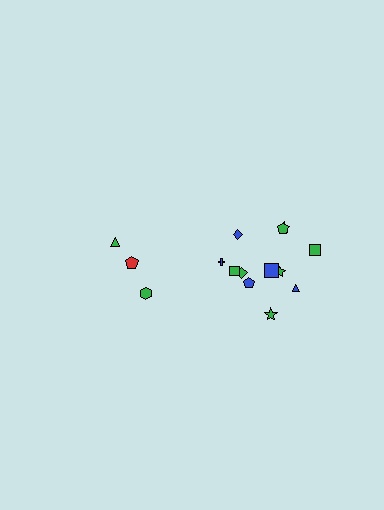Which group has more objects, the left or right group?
The right group.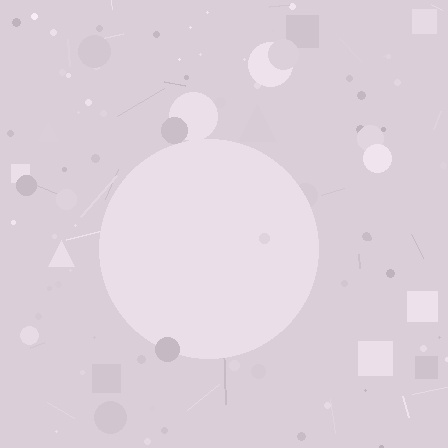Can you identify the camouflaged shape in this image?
The camouflaged shape is a circle.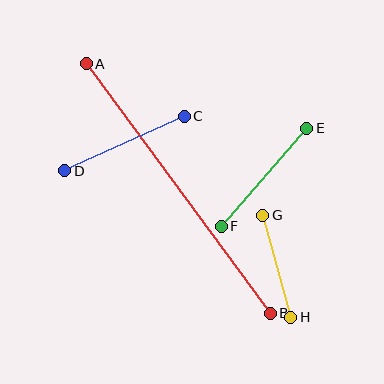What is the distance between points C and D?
The distance is approximately 131 pixels.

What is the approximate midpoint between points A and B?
The midpoint is at approximately (178, 188) pixels.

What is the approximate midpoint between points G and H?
The midpoint is at approximately (277, 266) pixels.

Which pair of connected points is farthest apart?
Points A and B are farthest apart.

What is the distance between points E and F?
The distance is approximately 130 pixels.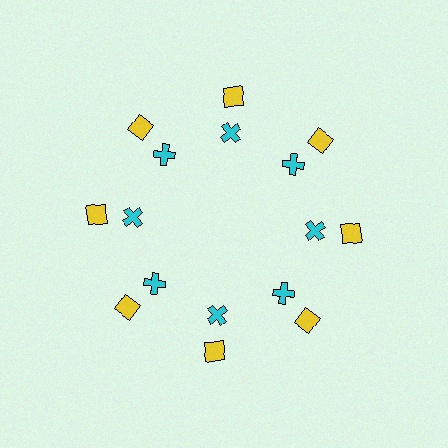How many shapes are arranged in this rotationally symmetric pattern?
There are 16 shapes, arranged in 8 groups of 2.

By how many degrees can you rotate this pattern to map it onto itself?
The pattern maps onto itself every 45 degrees of rotation.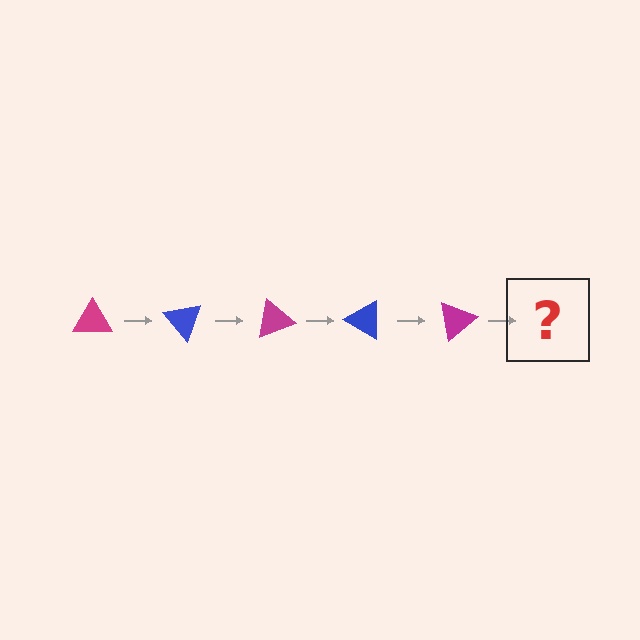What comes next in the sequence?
The next element should be a blue triangle, rotated 250 degrees from the start.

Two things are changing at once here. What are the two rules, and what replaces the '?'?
The two rules are that it rotates 50 degrees each step and the color cycles through magenta and blue. The '?' should be a blue triangle, rotated 250 degrees from the start.